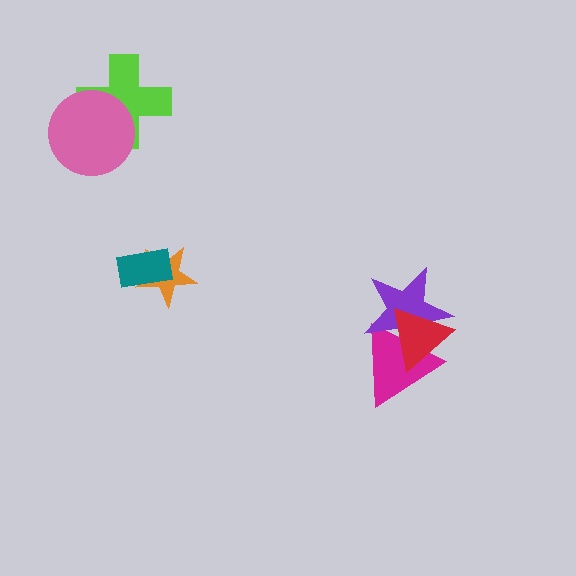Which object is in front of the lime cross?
The pink circle is in front of the lime cross.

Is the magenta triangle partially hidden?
Yes, it is partially covered by another shape.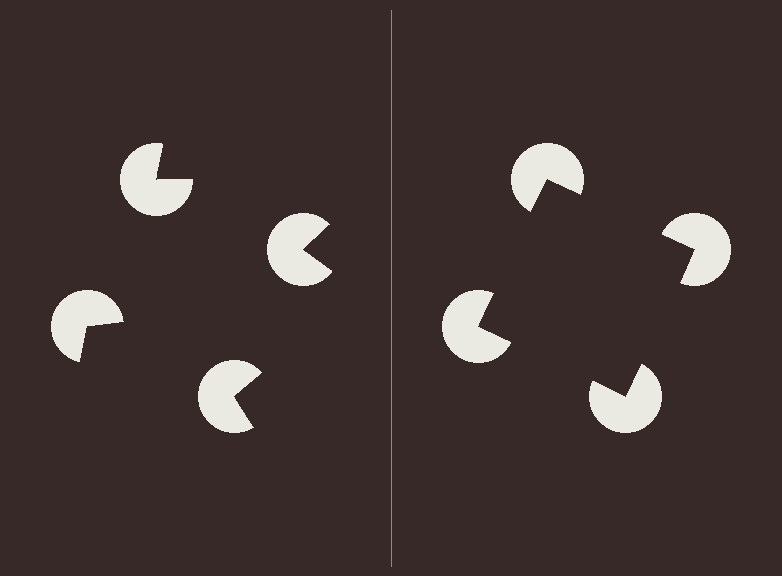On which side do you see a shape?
An illusory square appears on the right side. On the left side the wedge cuts are rotated, so no coherent shape forms.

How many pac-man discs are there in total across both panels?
8 — 4 on each side.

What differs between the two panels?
The pac-man discs are positioned identically on both sides; only the wedge orientations differ. On the right they align to a square; on the left they are misaligned.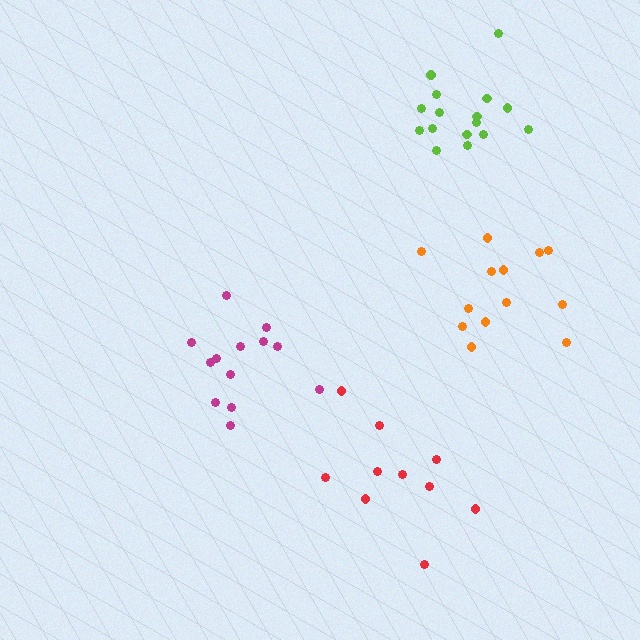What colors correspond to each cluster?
The clusters are colored: red, lime, magenta, orange.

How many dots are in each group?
Group 1: 10 dots, Group 2: 16 dots, Group 3: 13 dots, Group 4: 13 dots (52 total).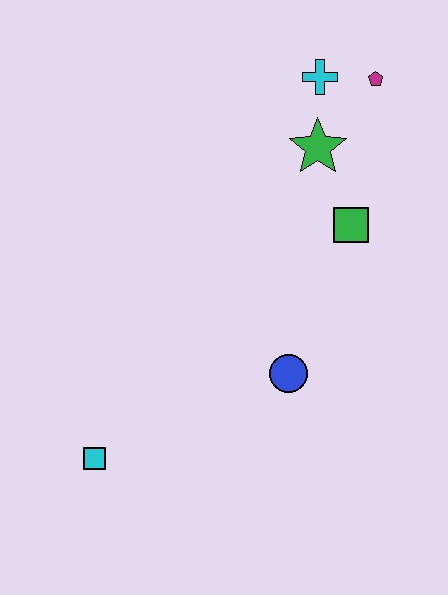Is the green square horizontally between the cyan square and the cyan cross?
No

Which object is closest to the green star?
The cyan cross is closest to the green star.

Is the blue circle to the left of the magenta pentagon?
Yes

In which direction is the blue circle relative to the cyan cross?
The blue circle is below the cyan cross.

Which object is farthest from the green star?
The cyan square is farthest from the green star.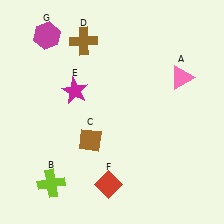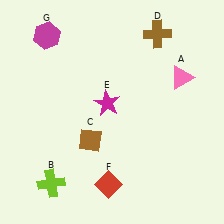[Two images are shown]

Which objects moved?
The objects that moved are: the brown cross (D), the magenta star (E).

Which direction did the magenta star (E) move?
The magenta star (E) moved right.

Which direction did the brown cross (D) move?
The brown cross (D) moved right.